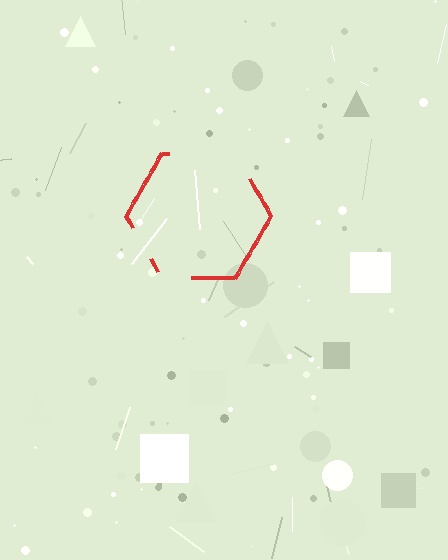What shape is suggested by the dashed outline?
The dashed outline suggests a hexagon.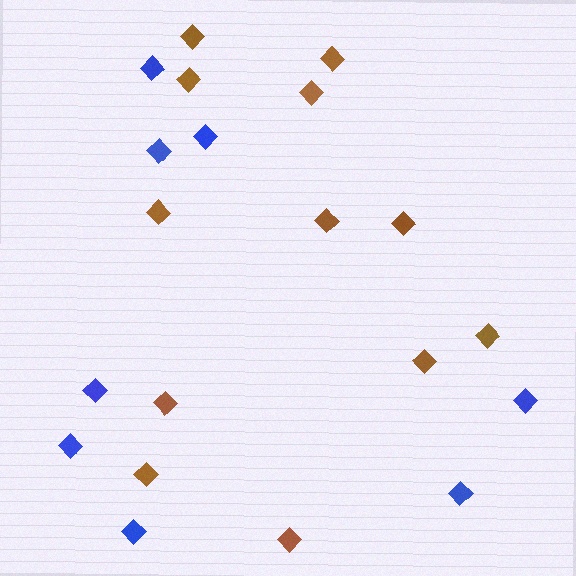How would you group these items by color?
There are 2 groups: one group of brown diamonds (12) and one group of blue diamonds (8).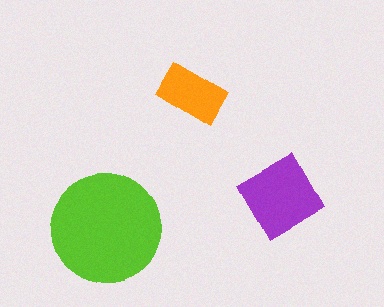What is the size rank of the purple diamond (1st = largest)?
2nd.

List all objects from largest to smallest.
The lime circle, the purple diamond, the orange rectangle.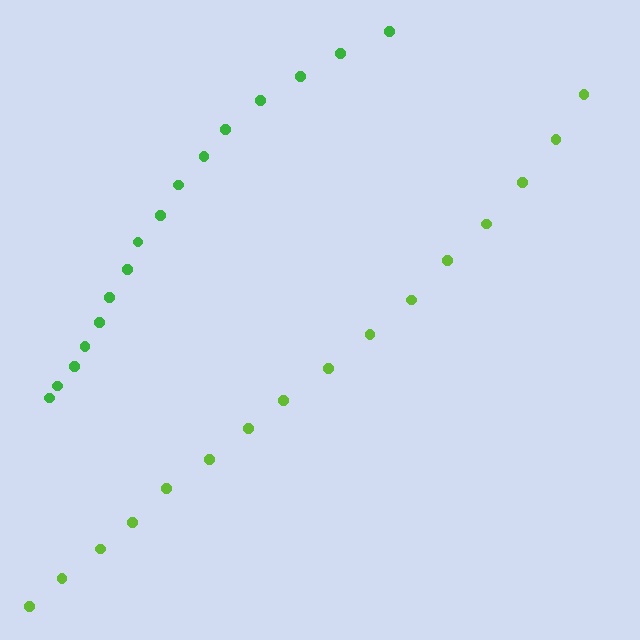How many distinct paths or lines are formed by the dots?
There are 2 distinct paths.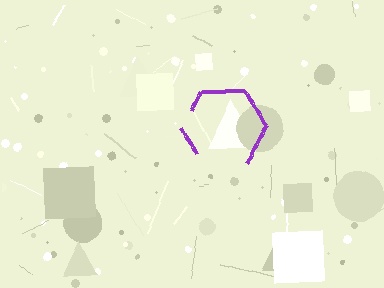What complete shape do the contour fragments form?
The contour fragments form a hexagon.